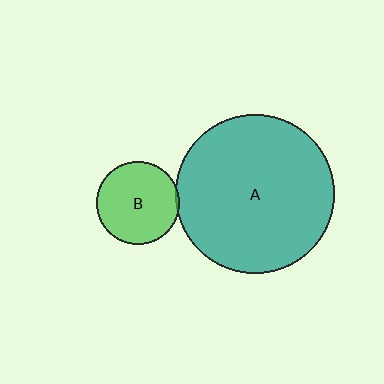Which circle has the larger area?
Circle A (teal).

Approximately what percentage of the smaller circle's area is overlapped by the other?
Approximately 5%.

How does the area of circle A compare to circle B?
Approximately 3.6 times.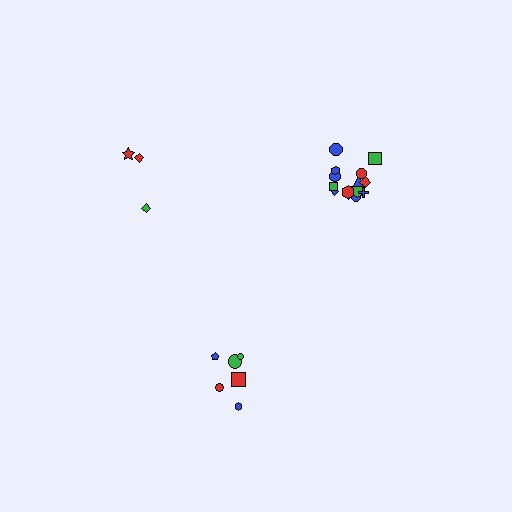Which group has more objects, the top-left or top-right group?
The top-right group.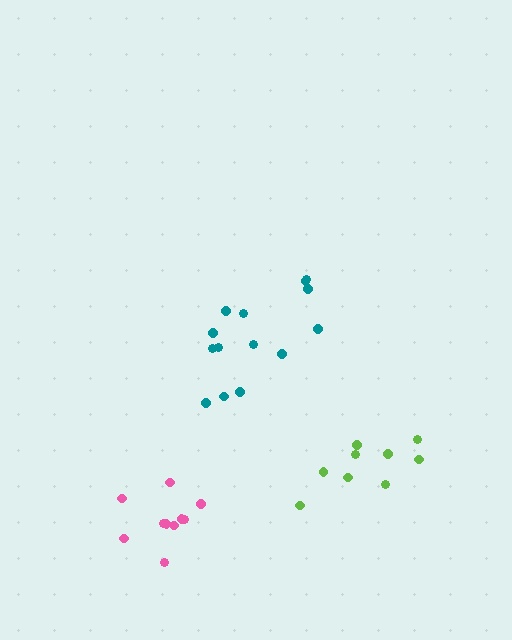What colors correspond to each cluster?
The clusters are colored: pink, lime, teal.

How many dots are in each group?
Group 1: 10 dots, Group 2: 9 dots, Group 3: 14 dots (33 total).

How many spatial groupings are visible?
There are 3 spatial groupings.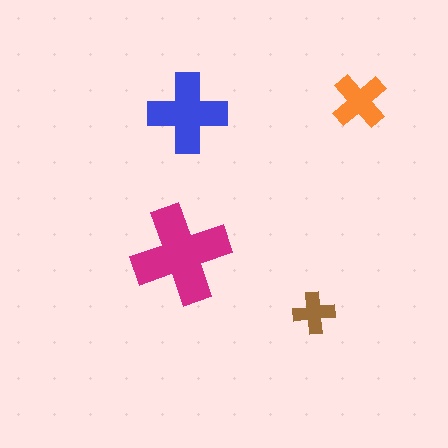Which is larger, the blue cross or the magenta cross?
The magenta one.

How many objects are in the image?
There are 4 objects in the image.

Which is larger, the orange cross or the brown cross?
The orange one.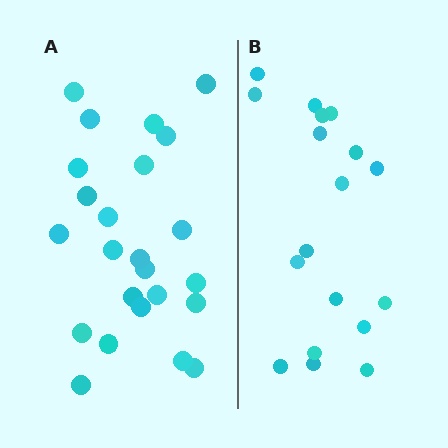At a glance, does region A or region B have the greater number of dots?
Region A (the left region) has more dots.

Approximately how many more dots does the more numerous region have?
Region A has about 6 more dots than region B.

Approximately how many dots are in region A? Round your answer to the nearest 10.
About 20 dots. (The exact count is 24, which rounds to 20.)